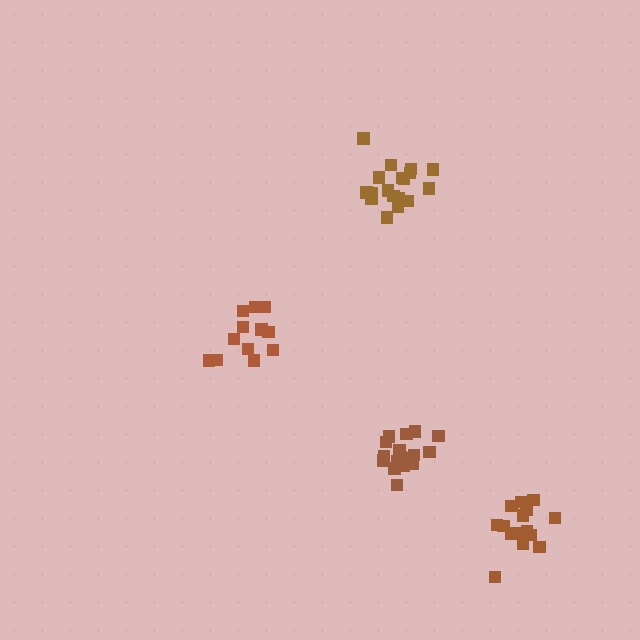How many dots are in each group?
Group 1: 18 dots, Group 2: 17 dots, Group 3: 12 dots, Group 4: 15 dots (62 total).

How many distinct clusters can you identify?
There are 4 distinct clusters.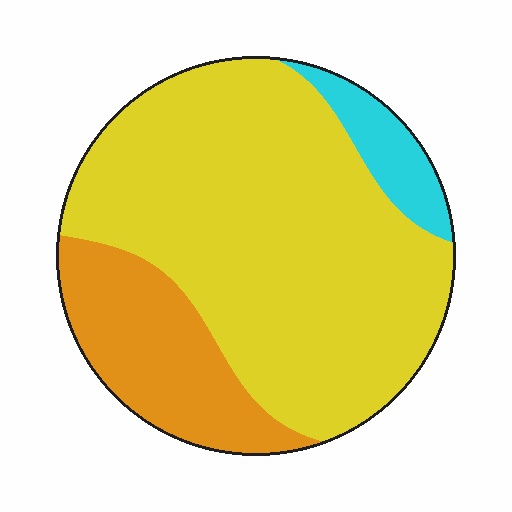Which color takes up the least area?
Cyan, at roughly 10%.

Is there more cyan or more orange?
Orange.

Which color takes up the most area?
Yellow, at roughly 70%.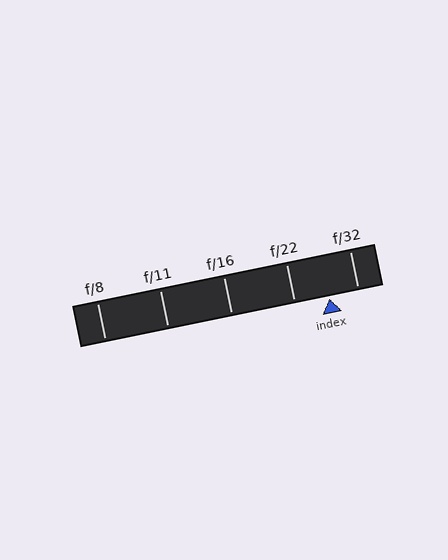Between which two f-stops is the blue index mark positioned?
The index mark is between f/22 and f/32.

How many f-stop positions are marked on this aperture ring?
There are 5 f-stop positions marked.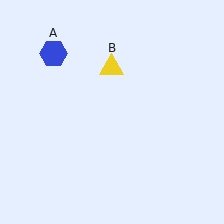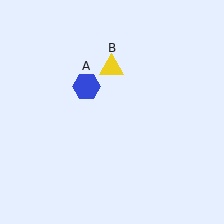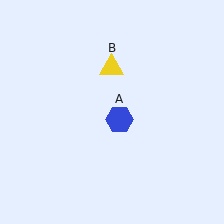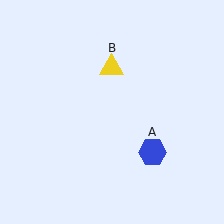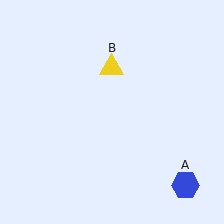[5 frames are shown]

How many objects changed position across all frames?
1 object changed position: blue hexagon (object A).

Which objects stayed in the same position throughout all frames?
Yellow triangle (object B) remained stationary.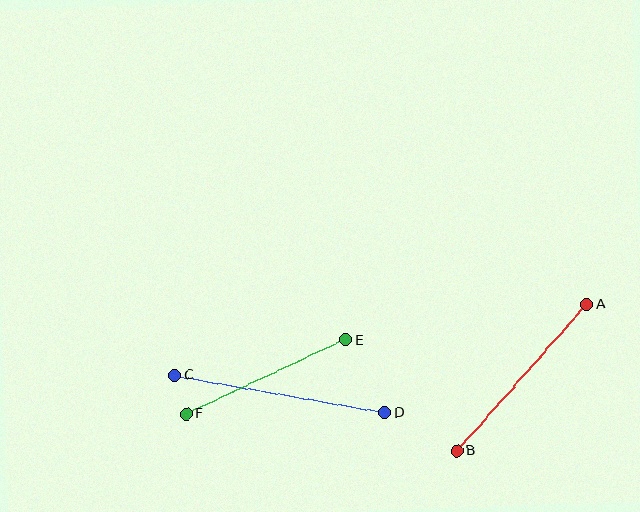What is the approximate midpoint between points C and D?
The midpoint is at approximately (280, 394) pixels.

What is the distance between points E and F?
The distance is approximately 175 pixels.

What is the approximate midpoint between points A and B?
The midpoint is at approximately (522, 378) pixels.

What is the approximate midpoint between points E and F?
The midpoint is at approximately (266, 377) pixels.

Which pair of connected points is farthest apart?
Points C and D are farthest apart.